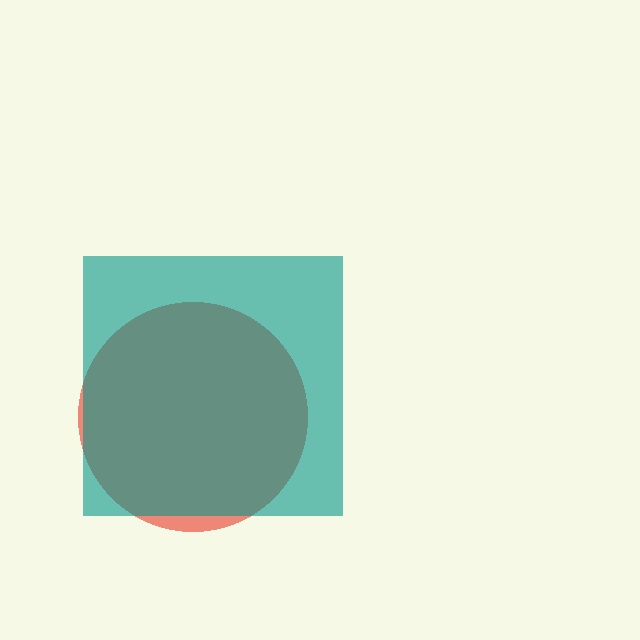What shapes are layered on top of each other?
The layered shapes are: a red circle, a teal square.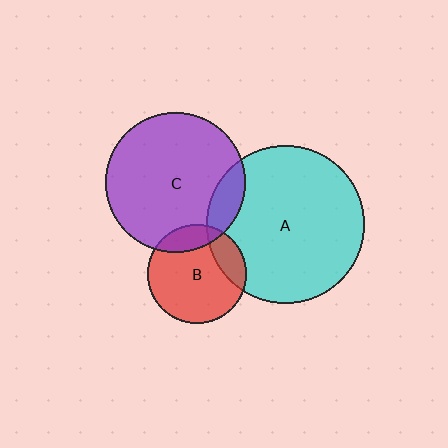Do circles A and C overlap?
Yes.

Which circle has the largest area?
Circle A (cyan).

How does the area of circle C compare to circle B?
Approximately 2.0 times.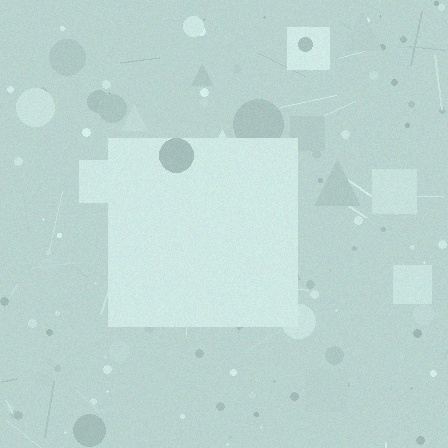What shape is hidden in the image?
A square is hidden in the image.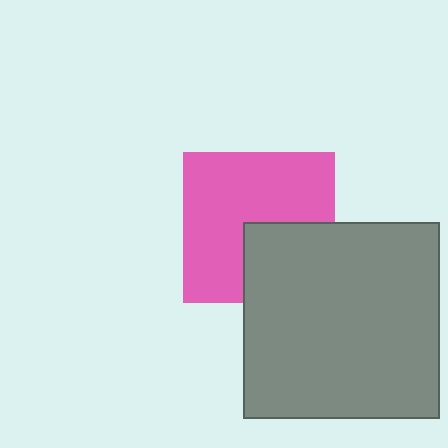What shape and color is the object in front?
The object in front is a gray square.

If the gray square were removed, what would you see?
You would see the complete pink square.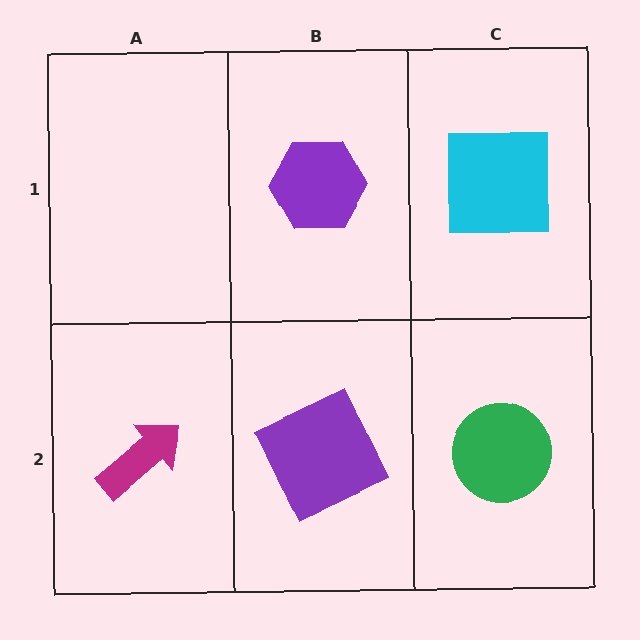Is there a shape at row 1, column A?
No, that cell is empty.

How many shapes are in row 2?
3 shapes.